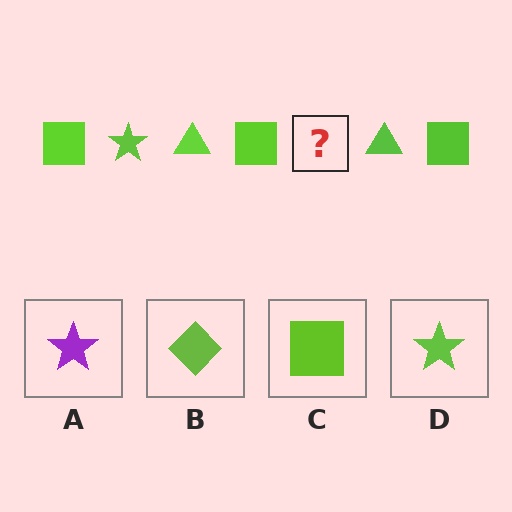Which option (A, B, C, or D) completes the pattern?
D.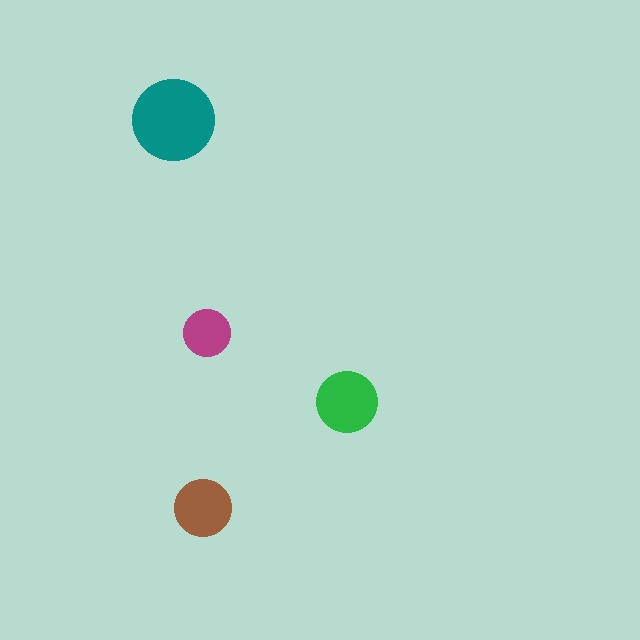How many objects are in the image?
There are 4 objects in the image.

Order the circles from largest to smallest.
the teal one, the green one, the brown one, the magenta one.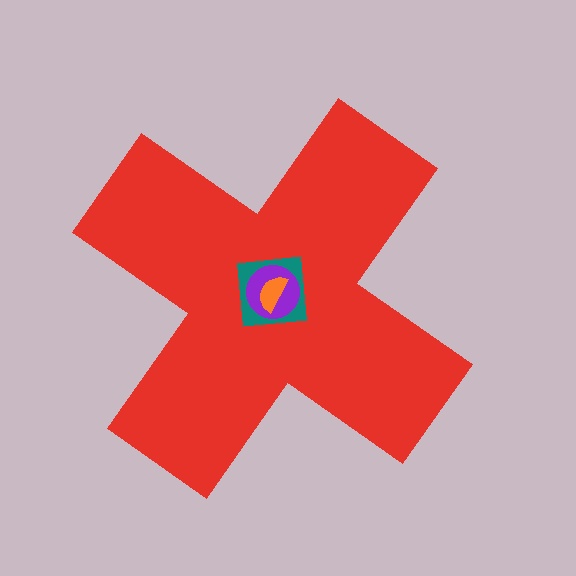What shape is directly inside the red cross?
The teal square.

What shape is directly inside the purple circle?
The orange semicircle.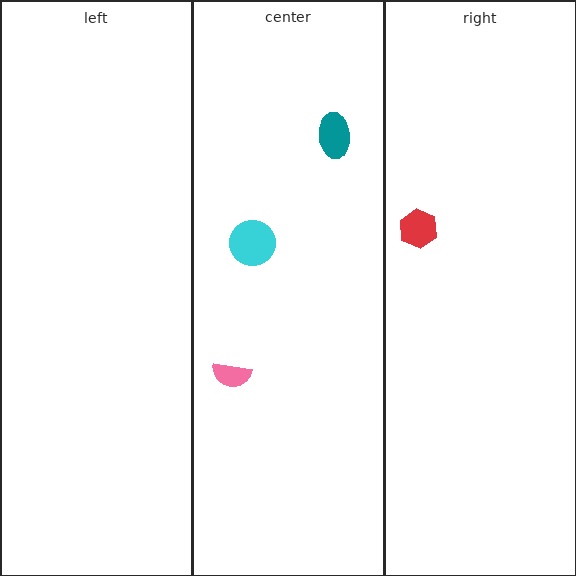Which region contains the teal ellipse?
The center region.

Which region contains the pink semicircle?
The center region.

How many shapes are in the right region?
1.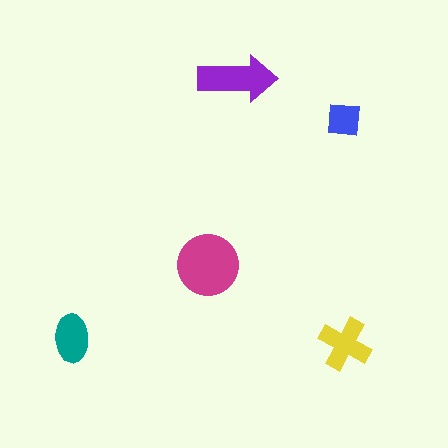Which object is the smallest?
The blue square.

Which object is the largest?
The magenta circle.